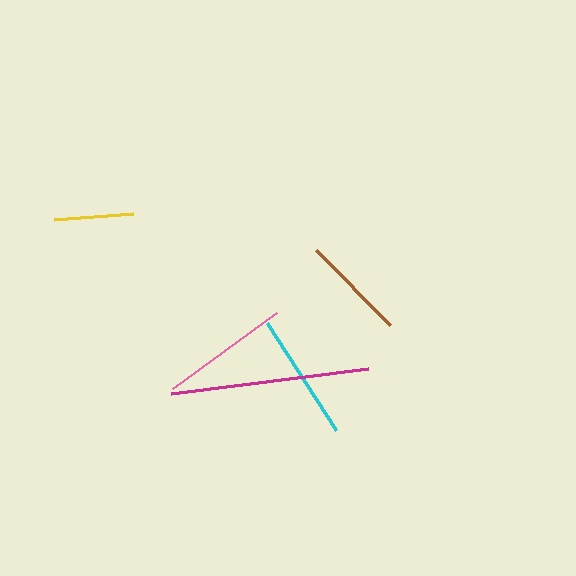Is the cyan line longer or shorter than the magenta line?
The magenta line is longer than the cyan line.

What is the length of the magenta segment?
The magenta segment is approximately 198 pixels long.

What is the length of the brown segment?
The brown segment is approximately 106 pixels long.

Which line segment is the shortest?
The yellow line is the shortest at approximately 79 pixels.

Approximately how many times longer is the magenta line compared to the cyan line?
The magenta line is approximately 1.6 times the length of the cyan line.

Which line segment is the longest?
The magenta line is the longest at approximately 198 pixels.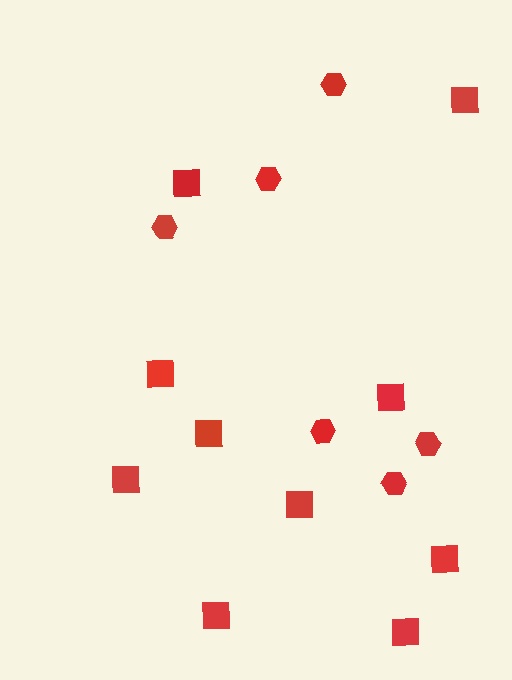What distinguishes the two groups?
There are 2 groups: one group of hexagons (6) and one group of squares (10).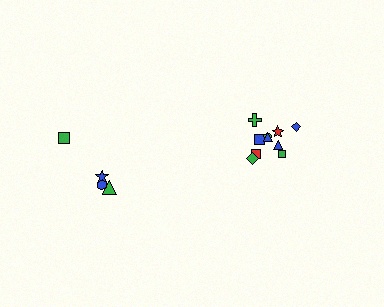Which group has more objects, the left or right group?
The right group.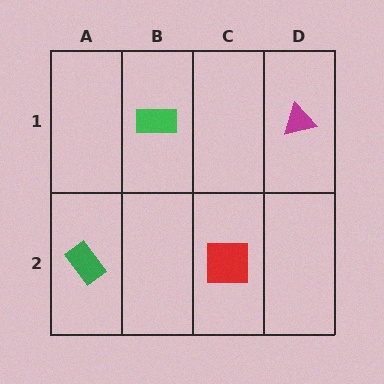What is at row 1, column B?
A green rectangle.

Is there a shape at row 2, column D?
No, that cell is empty.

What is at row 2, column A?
A green rectangle.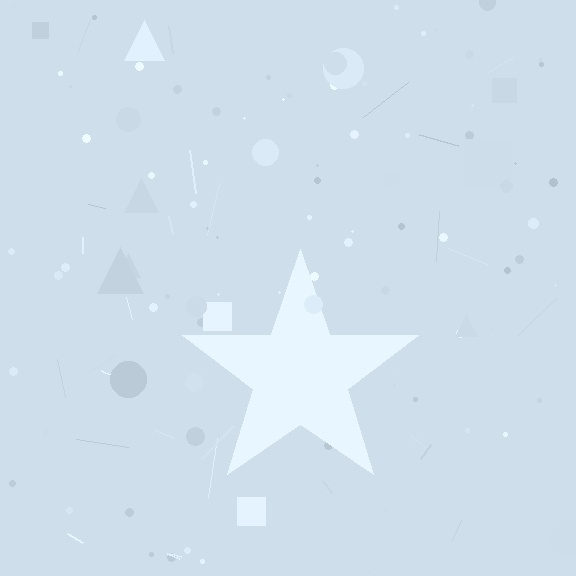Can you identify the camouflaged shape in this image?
The camouflaged shape is a star.